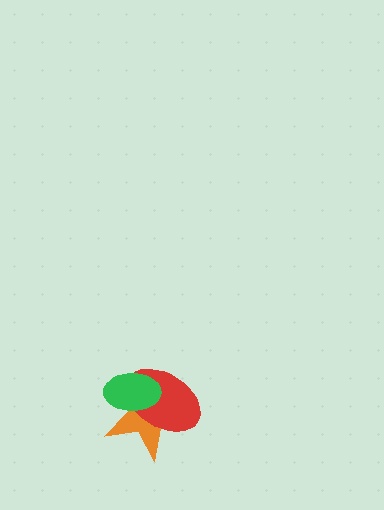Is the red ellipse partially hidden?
Yes, it is partially covered by another shape.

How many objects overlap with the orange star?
2 objects overlap with the orange star.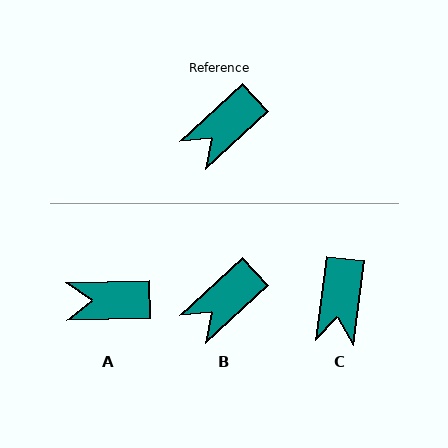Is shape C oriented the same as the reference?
No, it is off by about 40 degrees.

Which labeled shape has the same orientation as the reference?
B.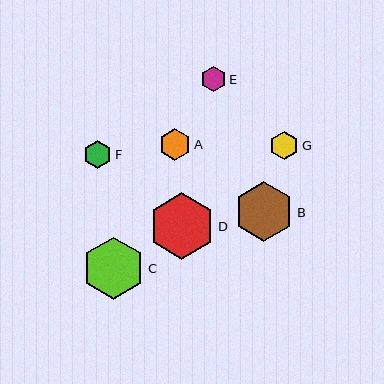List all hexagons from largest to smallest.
From largest to smallest: D, C, B, A, G, F, E.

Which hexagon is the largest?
Hexagon D is the largest with a size of approximately 66 pixels.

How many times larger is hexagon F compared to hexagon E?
Hexagon F is approximately 1.1 times the size of hexagon E.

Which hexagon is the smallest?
Hexagon E is the smallest with a size of approximately 26 pixels.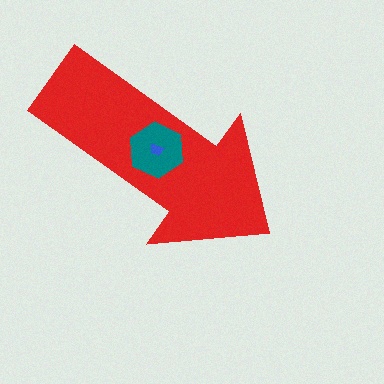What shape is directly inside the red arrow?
The teal hexagon.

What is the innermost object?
The blue trapezoid.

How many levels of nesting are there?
3.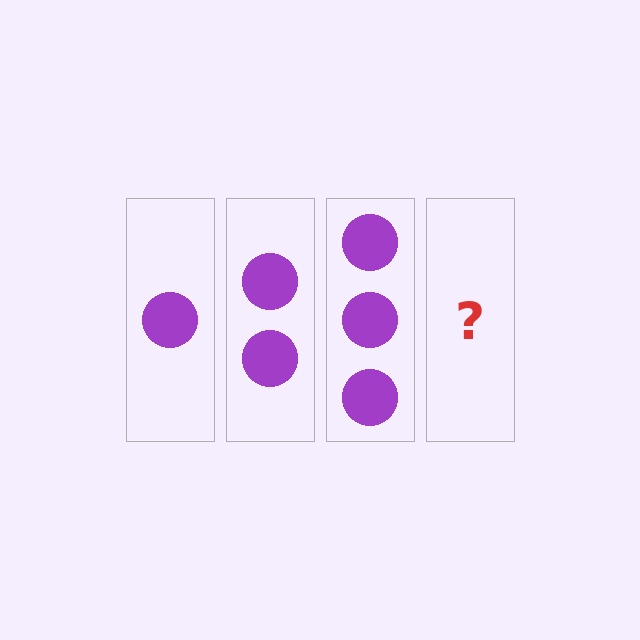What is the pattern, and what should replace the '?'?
The pattern is that each step adds one more circle. The '?' should be 4 circles.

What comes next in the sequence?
The next element should be 4 circles.